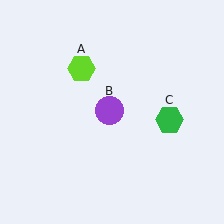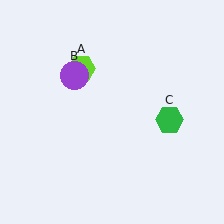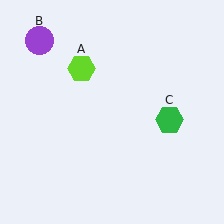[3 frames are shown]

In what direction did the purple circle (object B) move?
The purple circle (object B) moved up and to the left.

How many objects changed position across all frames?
1 object changed position: purple circle (object B).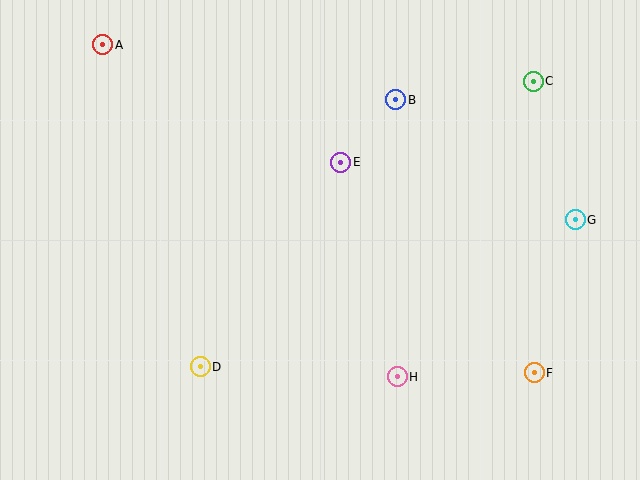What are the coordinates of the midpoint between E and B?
The midpoint between E and B is at (368, 131).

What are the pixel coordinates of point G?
Point G is at (575, 220).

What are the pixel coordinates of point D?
Point D is at (200, 367).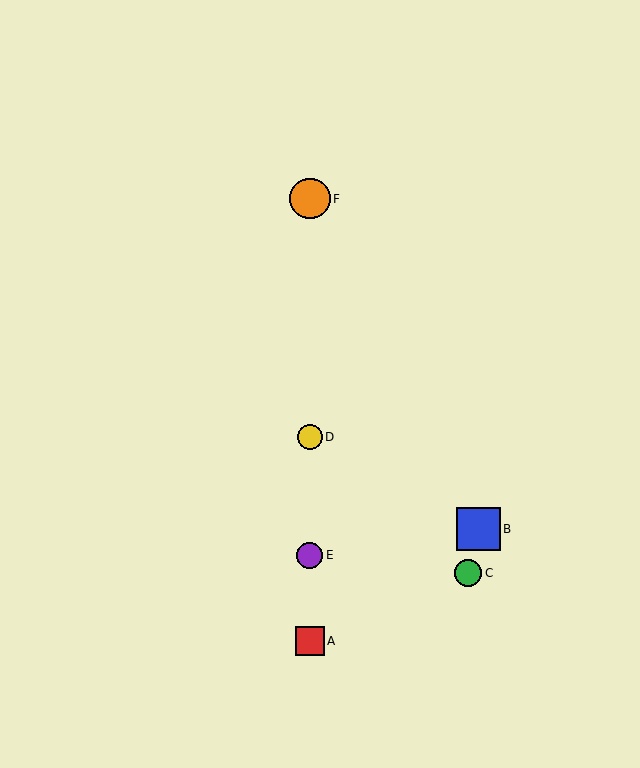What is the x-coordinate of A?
Object A is at x≈310.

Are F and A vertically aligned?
Yes, both are at x≈310.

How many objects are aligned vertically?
4 objects (A, D, E, F) are aligned vertically.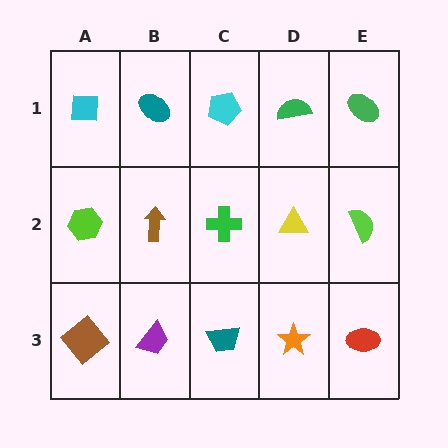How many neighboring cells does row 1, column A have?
2.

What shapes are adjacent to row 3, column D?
A yellow triangle (row 2, column D), a teal trapezoid (row 3, column C), a red ellipse (row 3, column E).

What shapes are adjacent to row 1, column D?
A yellow triangle (row 2, column D), a cyan pentagon (row 1, column C), a green ellipse (row 1, column E).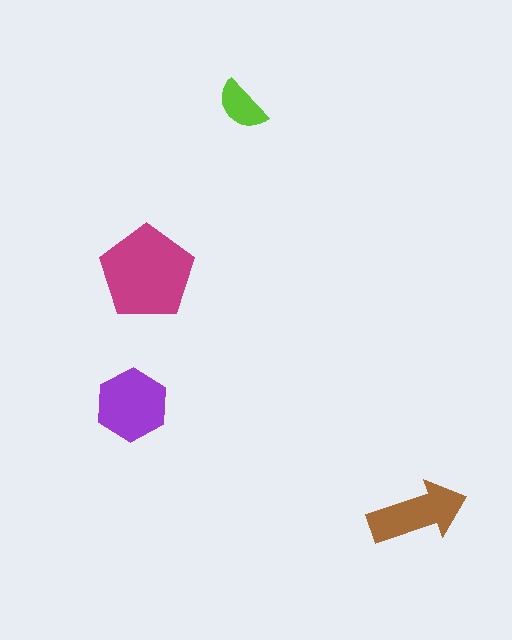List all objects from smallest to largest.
The lime semicircle, the brown arrow, the purple hexagon, the magenta pentagon.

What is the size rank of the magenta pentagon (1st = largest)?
1st.